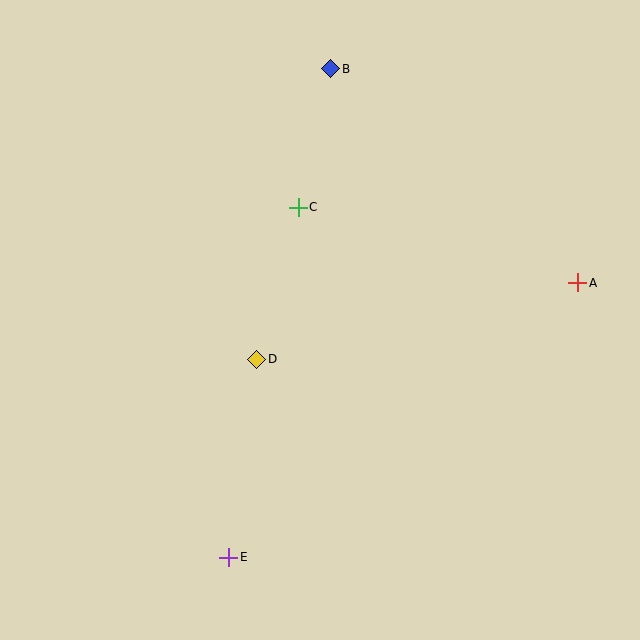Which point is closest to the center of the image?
Point D at (257, 359) is closest to the center.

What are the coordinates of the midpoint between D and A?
The midpoint between D and A is at (417, 321).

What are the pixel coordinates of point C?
Point C is at (298, 207).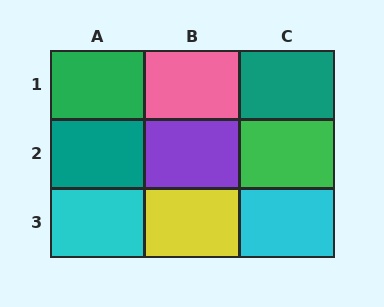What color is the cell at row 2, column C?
Green.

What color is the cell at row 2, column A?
Teal.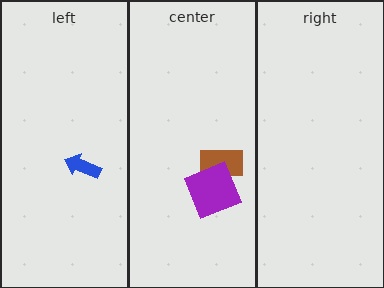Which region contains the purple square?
The center region.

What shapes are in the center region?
The brown rectangle, the purple square.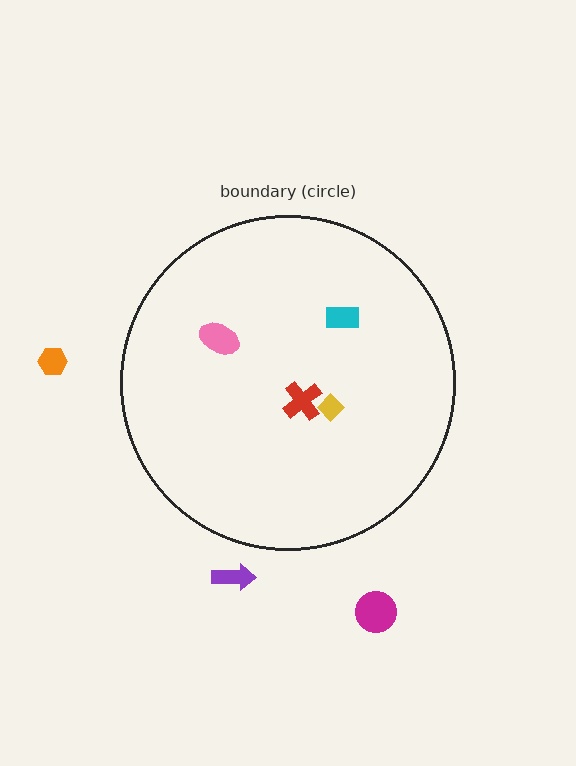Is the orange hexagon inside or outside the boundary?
Outside.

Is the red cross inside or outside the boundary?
Inside.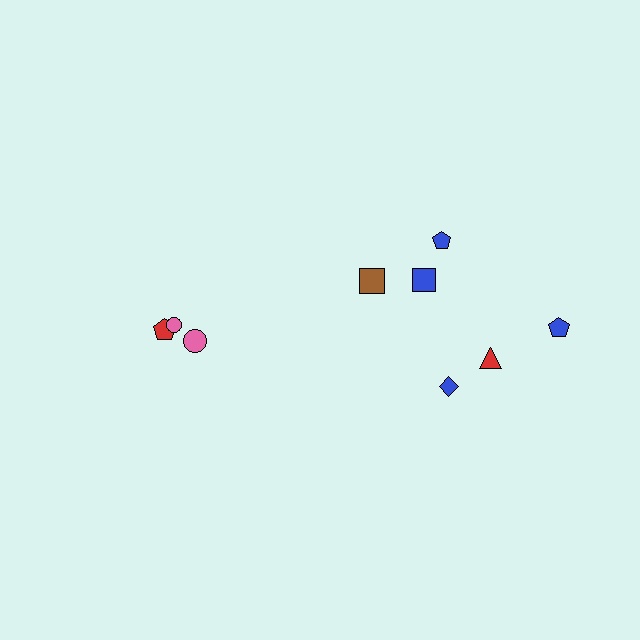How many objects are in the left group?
There are 3 objects.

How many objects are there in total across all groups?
There are 9 objects.